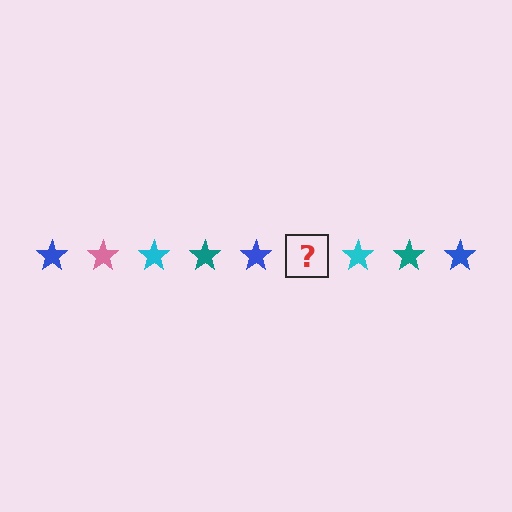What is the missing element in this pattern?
The missing element is a pink star.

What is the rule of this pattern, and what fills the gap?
The rule is that the pattern cycles through blue, pink, cyan, teal stars. The gap should be filled with a pink star.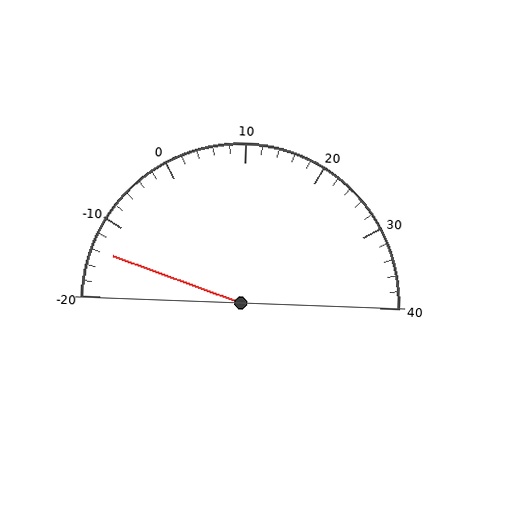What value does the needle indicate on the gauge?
The needle indicates approximately -14.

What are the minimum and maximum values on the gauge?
The gauge ranges from -20 to 40.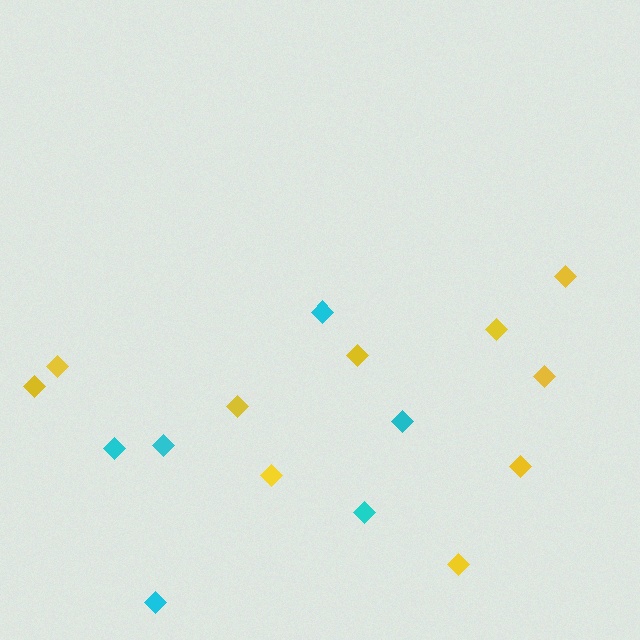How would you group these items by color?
There are 2 groups: one group of yellow diamonds (10) and one group of cyan diamonds (6).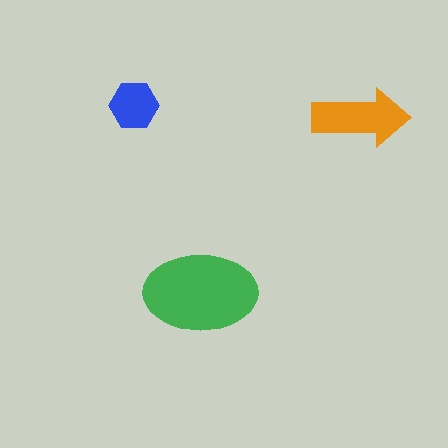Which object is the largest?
The green ellipse.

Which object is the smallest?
The blue hexagon.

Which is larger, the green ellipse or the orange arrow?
The green ellipse.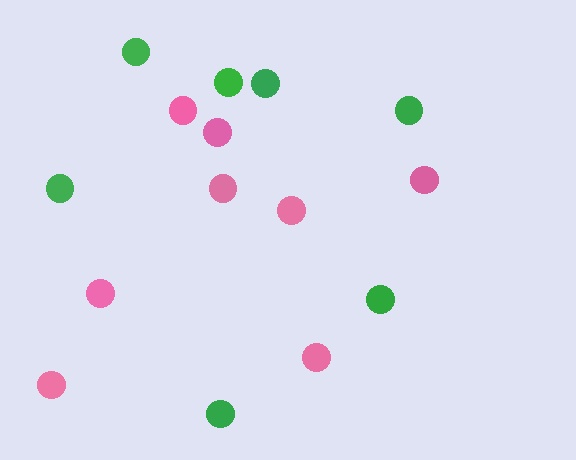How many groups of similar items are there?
There are 2 groups: one group of green circles (7) and one group of pink circles (8).